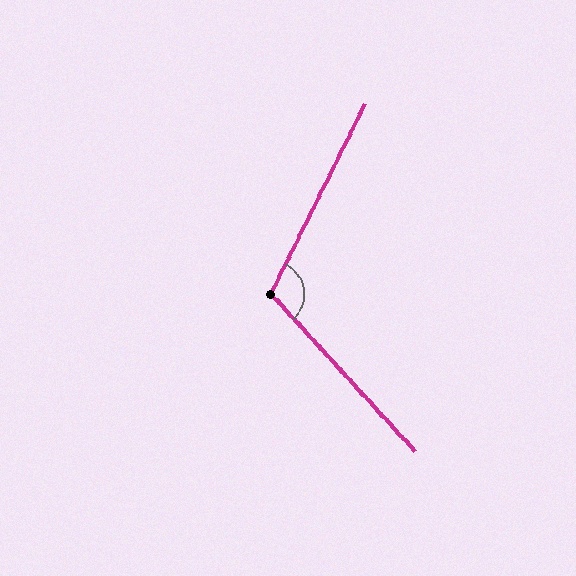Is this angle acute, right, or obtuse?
It is obtuse.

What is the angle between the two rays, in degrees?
Approximately 111 degrees.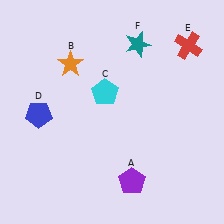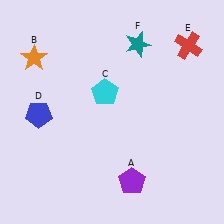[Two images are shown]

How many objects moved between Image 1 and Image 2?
1 object moved between the two images.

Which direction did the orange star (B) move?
The orange star (B) moved left.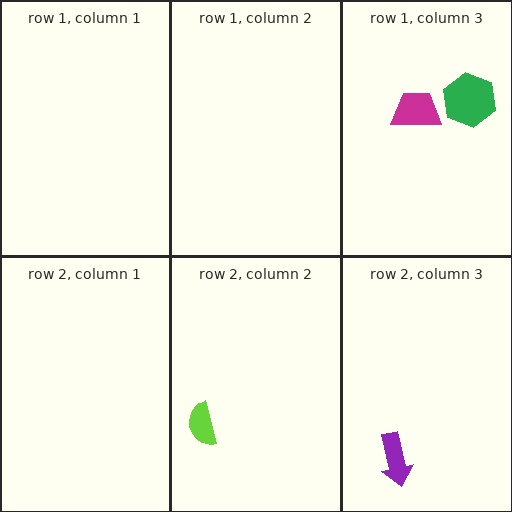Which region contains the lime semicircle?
The row 2, column 2 region.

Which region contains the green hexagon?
The row 1, column 3 region.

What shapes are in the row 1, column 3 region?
The magenta trapezoid, the green hexagon.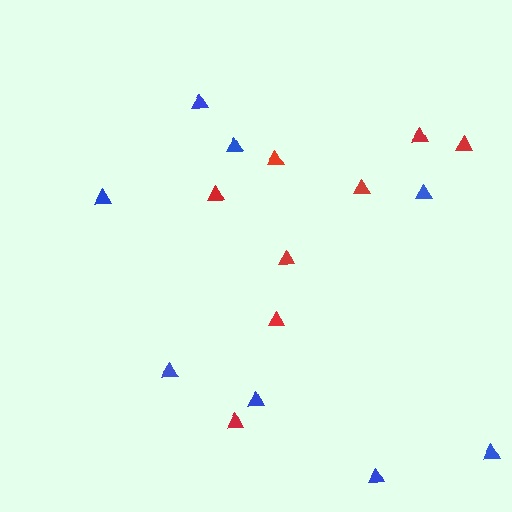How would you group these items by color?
There are 2 groups: one group of red triangles (8) and one group of blue triangles (8).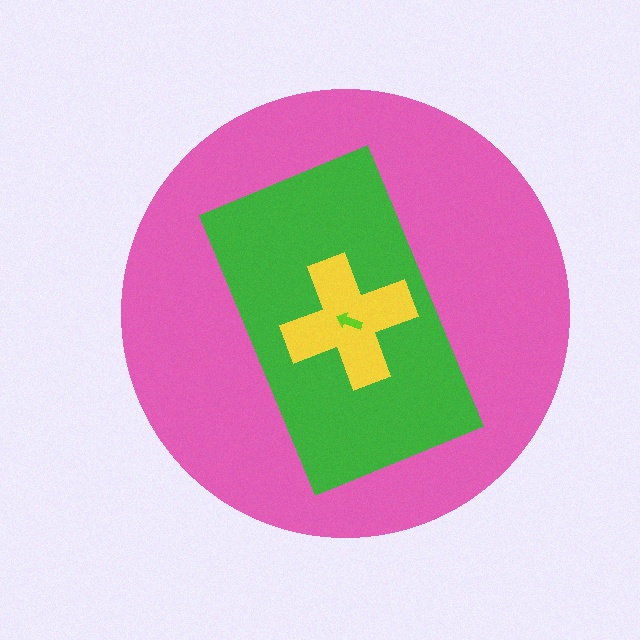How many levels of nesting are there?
4.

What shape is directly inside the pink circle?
The green rectangle.